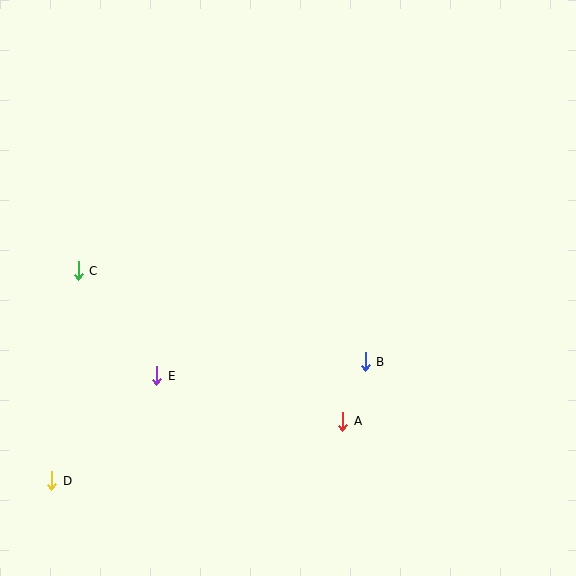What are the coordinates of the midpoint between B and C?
The midpoint between B and C is at (222, 316).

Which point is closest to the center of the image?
Point B at (365, 362) is closest to the center.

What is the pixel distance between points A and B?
The distance between A and B is 63 pixels.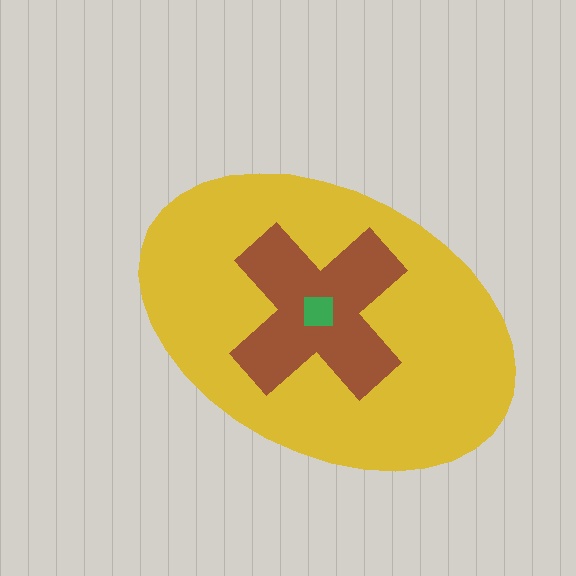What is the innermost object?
The green square.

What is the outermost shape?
The yellow ellipse.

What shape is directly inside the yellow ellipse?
The brown cross.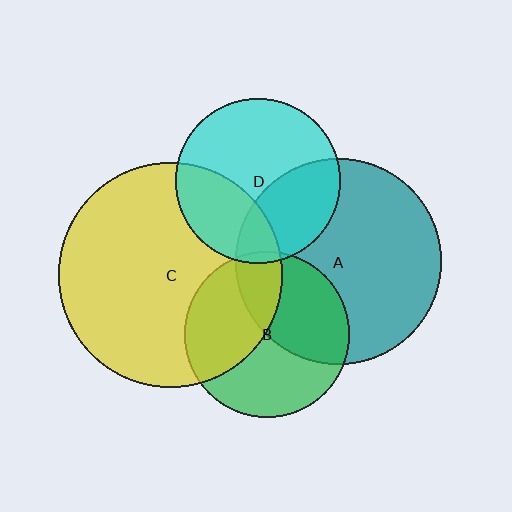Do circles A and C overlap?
Yes.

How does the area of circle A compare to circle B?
Approximately 1.5 times.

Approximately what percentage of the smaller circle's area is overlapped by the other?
Approximately 15%.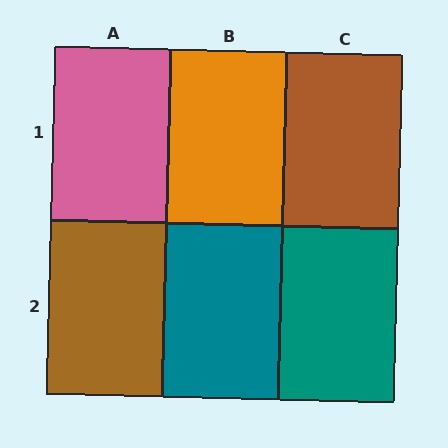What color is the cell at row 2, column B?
Teal.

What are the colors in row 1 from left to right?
Pink, orange, brown.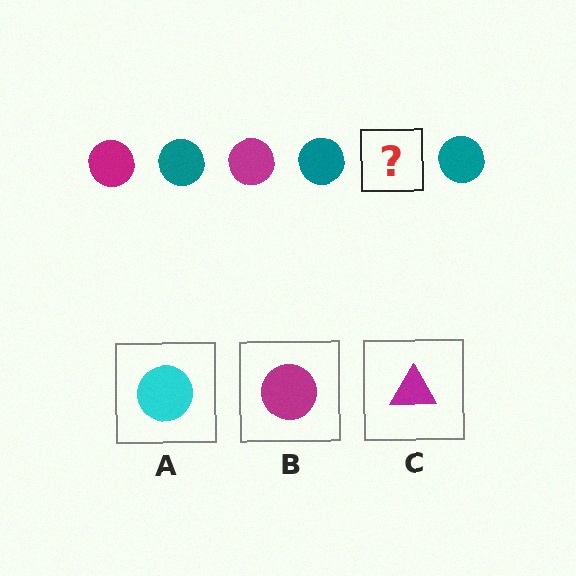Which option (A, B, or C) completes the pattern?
B.